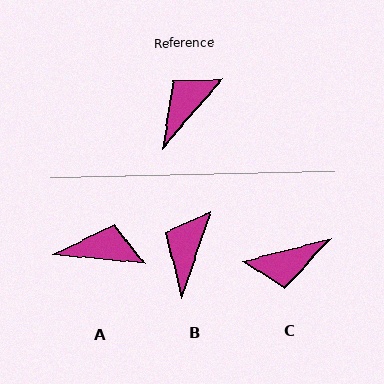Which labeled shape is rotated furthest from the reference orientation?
C, about 146 degrees away.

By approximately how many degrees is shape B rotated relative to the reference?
Approximately 22 degrees counter-clockwise.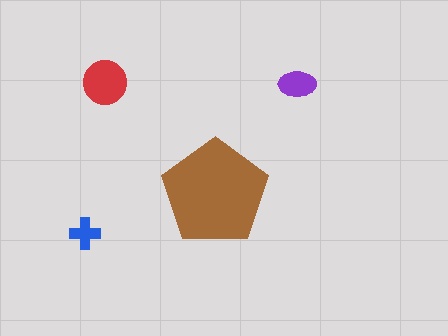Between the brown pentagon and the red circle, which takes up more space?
The brown pentagon.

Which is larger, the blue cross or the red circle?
The red circle.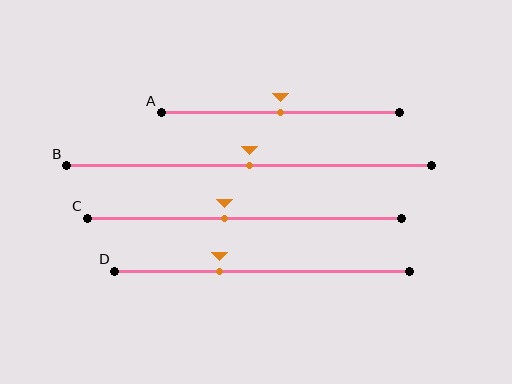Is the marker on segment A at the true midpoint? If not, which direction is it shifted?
Yes, the marker on segment A is at the true midpoint.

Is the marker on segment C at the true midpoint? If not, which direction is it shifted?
No, the marker on segment C is shifted to the left by about 6% of the segment length.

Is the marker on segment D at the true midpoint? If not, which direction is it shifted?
No, the marker on segment D is shifted to the left by about 14% of the segment length.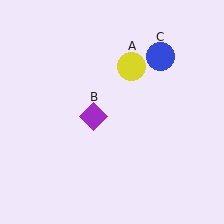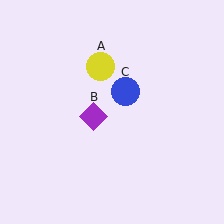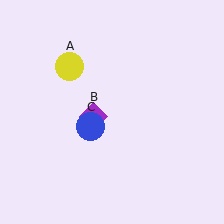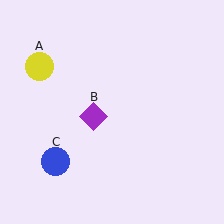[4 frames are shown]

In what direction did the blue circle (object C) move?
The blue circle (object C) moved down and to the left.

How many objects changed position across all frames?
2 objects changed position: yellow circle (object A), blue circle (object C).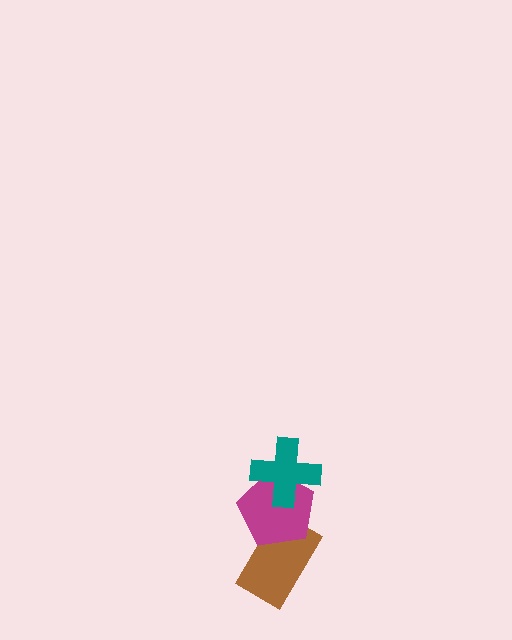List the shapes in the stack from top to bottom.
From top to bottom: the teal cross, the magenta pentagon, the brown rectangle.